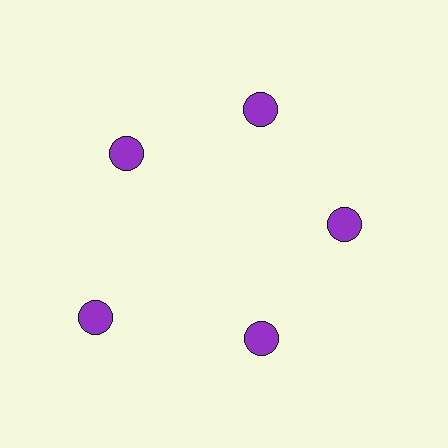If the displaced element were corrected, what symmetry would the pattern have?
It would have 5-fold rotational symmetry — the pattern would map onto itself every 72 degrees.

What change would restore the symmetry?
The symmetry would be restored by moving it inward, back onto the ring so that all 5 circles sit at equal angles and equal distance from the center.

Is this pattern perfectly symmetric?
No. The 5 purple circles are arranged in a ring, but one element near the 8 o'clock position is pushed outward from the center, breaking the 5-fold rotational symmetry.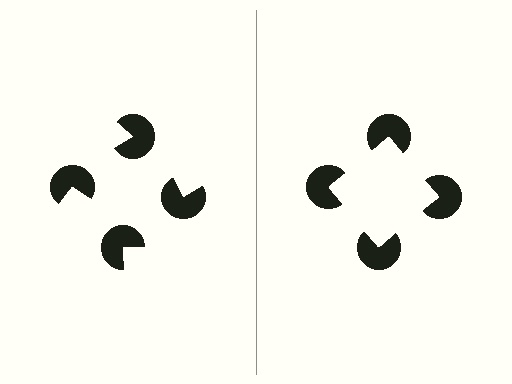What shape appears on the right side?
An illusory square.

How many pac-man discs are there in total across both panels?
8 — 4 on each side.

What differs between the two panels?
The pac-man discs are positioned identically on both sides; only the wedge orientations differ. On the right they align to a square; on the left they are misaligned.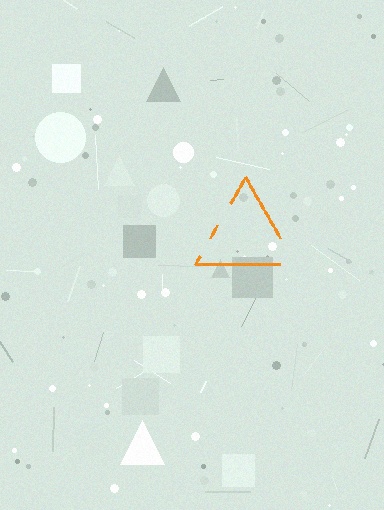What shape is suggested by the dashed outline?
The dashed outline suggests a triangle.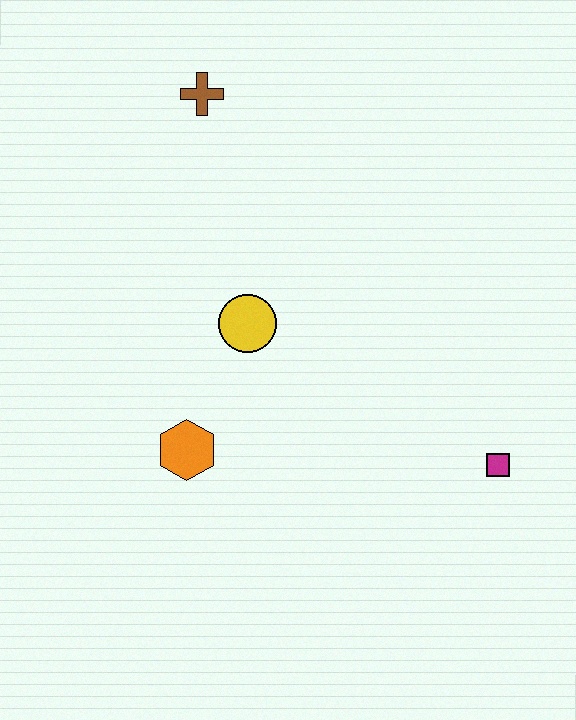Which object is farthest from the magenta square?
The brown cross is farthest from the magenta square.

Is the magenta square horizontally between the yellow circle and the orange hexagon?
No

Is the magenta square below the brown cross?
Yes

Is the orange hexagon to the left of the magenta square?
Yes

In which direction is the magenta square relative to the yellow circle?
The magenta square is to the right of the yellow circle.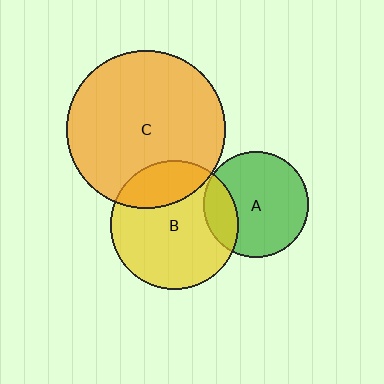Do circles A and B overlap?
Yes.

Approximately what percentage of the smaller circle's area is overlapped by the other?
Approximately 20%.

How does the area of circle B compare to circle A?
Approximately 1.5 times.